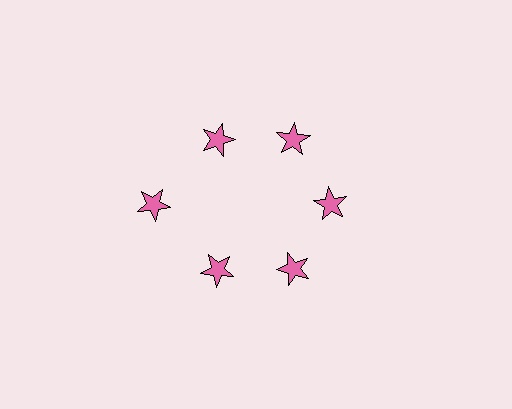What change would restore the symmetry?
The symmetry would be restored by moving it inward, back onto the ring so that all 6 stars sit at equal angles and equal distance from the center.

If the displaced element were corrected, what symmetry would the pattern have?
It would have 6-fold rotational symmetry — the pattern would map onto itself every 60 degrees.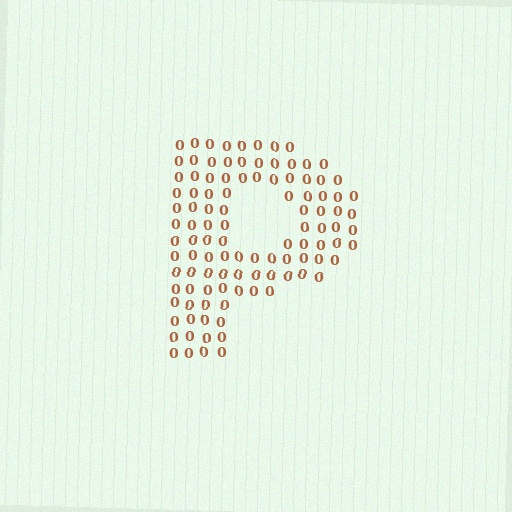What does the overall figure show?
The overall figure shows the letter P.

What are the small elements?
The small elements are digit 0's.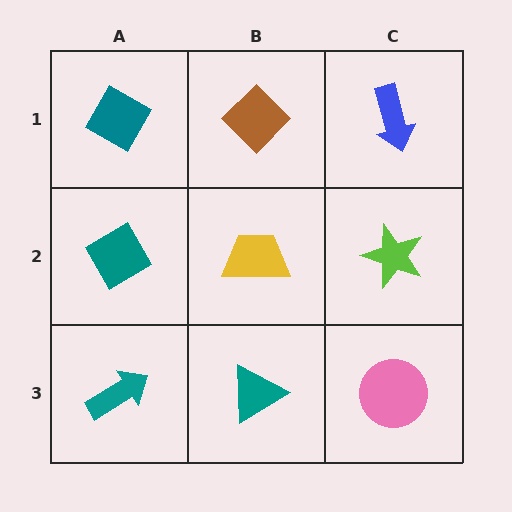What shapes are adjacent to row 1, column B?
A yellow trapezoid (row 2, column B), a teal diamond (row 1, column A), a blue arrow (row 1, column C).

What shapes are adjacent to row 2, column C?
A blue arrow (row 1, column C), a pink circle (row 3, column C), a yellow trapezoid (row 2, column B).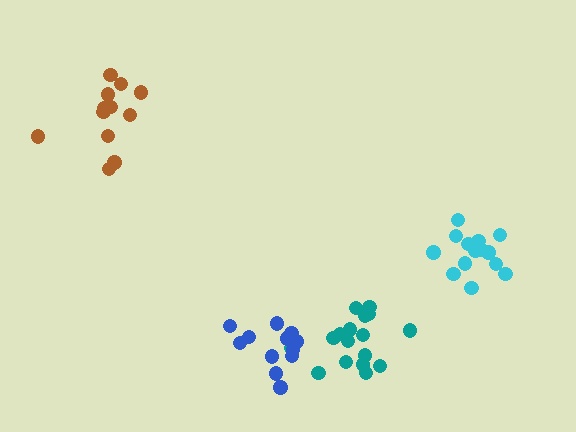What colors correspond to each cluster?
The clusters are colored: teal, blue, cyan, brown.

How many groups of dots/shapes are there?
There are 4 groups.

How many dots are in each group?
Group 1: 17 dots, Group 2: 12 dots, Group 3: 14 dots, Group 4: 12 dots (55 total).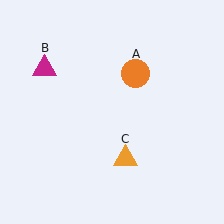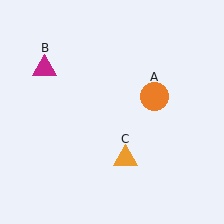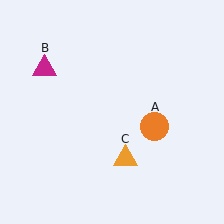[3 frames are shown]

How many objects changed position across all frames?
1 object changed position: orange circle (object A).